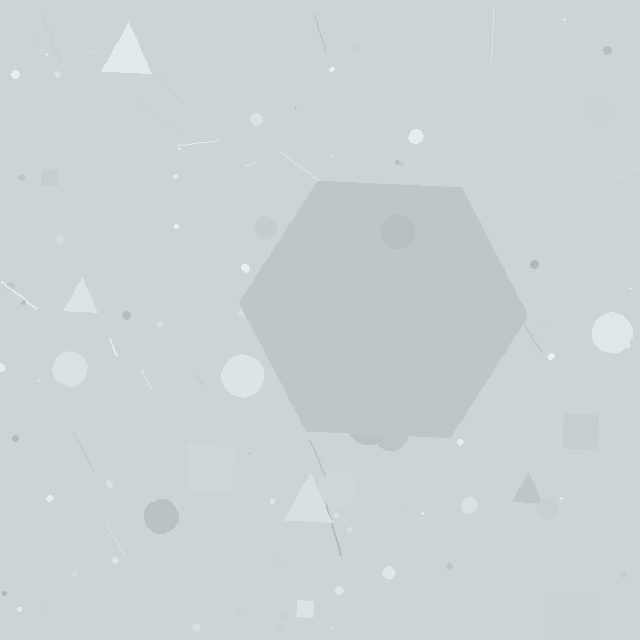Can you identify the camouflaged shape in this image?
The camouflaged shape is a hexagon.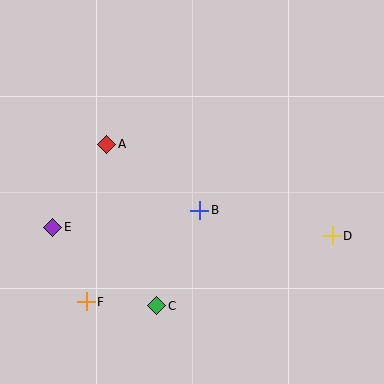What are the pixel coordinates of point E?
Point E is at (53, 227).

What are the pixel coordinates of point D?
Point D is at (332, 236).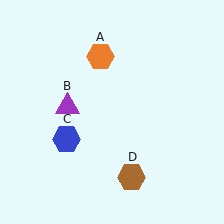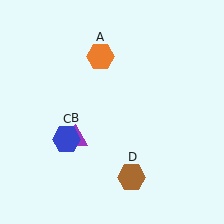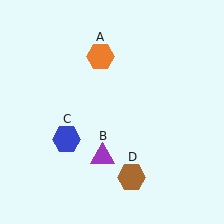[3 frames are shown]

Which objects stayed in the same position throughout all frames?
Orange hexagon (object A) and blue hexagon (object C) and brown hexagon (object D) remained stationary.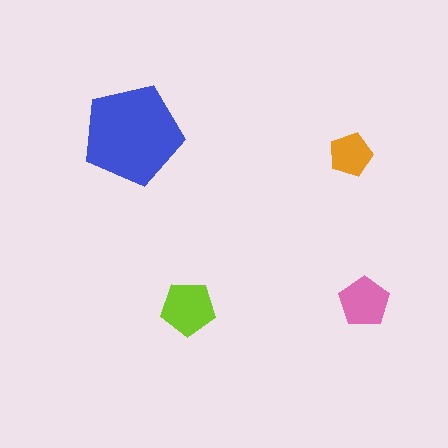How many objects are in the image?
There are 4 objects in the image.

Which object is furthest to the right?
The pink pentagon is rightmost.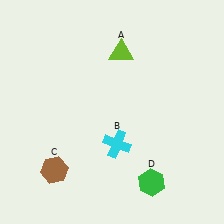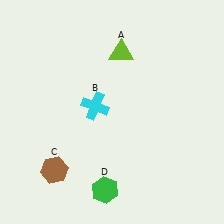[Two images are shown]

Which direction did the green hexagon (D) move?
The green hexagon (D) moved left.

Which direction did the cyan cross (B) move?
The cyan cross (B) moved up.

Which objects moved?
The objects that moved are: the cyan cross (B), the green hexagon (D).